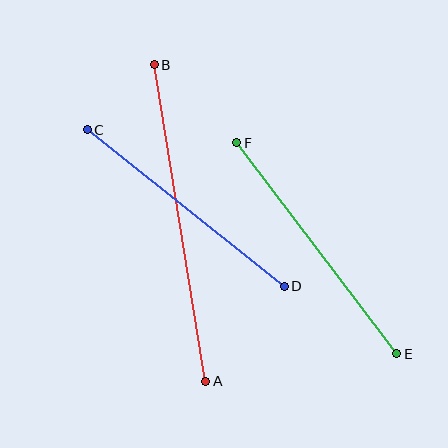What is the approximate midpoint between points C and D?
The midpoint is at approximately (186, 208) pixels.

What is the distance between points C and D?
The distance is approximately 251 pixels.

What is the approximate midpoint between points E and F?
The midpoint is at approximately (317, 248) pixels.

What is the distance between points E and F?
The distance is approximately 265 pixels.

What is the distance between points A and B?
The distance is approximately 321 pixels.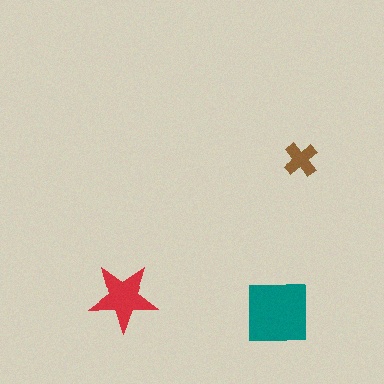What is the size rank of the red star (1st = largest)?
2nd.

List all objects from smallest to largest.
The brown cross, the red star, the teal square.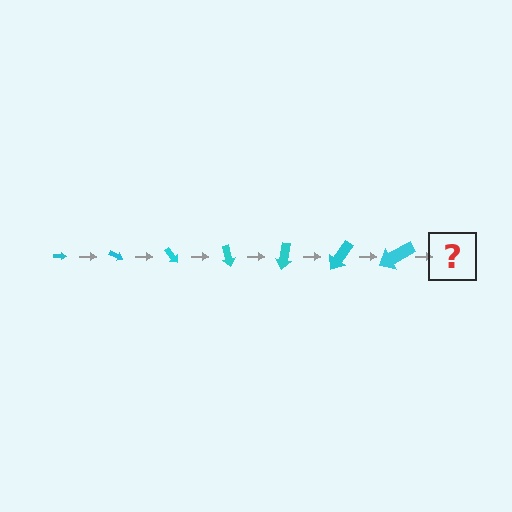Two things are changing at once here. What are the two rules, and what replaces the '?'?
The two rules are that the arrow grows larger each step and it rotates 25 degrees each step. The '?' should be an arrow, larger than the previous one and rotated 175 degrees from the start.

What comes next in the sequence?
The next element should be an arrow, larger than the previous one and rotated 175 degrees from the start.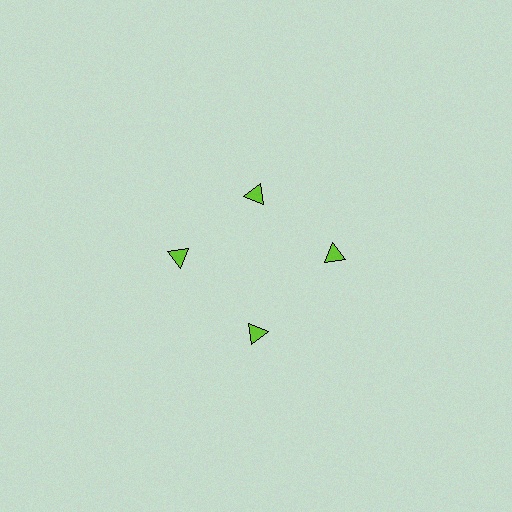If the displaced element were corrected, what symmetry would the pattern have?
It would have 4-fold rotational symmetry — the pattern would map onto itself every 90 degrees.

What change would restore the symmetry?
The symmetry would be restored by moving it outward, back onto the ring so that all 4 triangles sit at equal angles and equal distance from the center.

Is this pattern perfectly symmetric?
No. The 4 lime triangles are arranged in a ring, but one element near the 12 o'clock position is pulled inward toward the center, breaking the 4-fold rotational symmetry.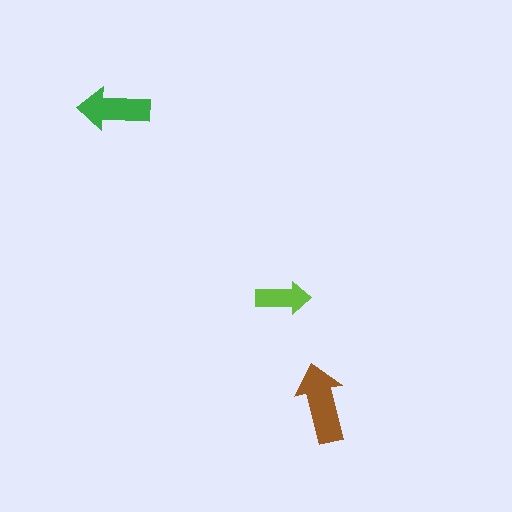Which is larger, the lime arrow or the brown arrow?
The brown one.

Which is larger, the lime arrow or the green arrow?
The green one.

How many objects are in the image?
There are 3 objects in the image.